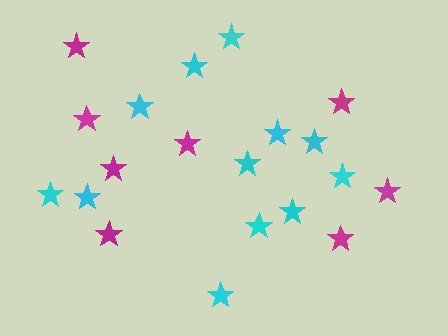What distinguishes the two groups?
There are 2 groups: one group of cyan stars (12) and one group of magenta stars (8).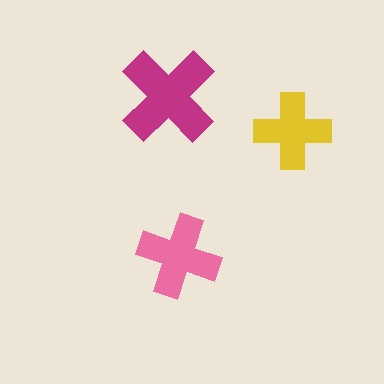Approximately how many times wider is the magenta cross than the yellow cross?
About 1.5 times wider.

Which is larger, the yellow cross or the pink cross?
The pink one.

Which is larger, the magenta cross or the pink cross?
The magenta one.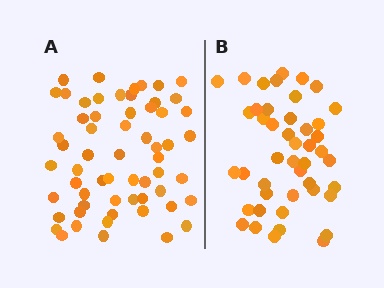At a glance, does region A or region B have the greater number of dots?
Region A (the left region) has more dots.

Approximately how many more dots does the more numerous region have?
Region A has approximately 15 more dots than region B.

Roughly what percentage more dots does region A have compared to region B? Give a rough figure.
About 35% more.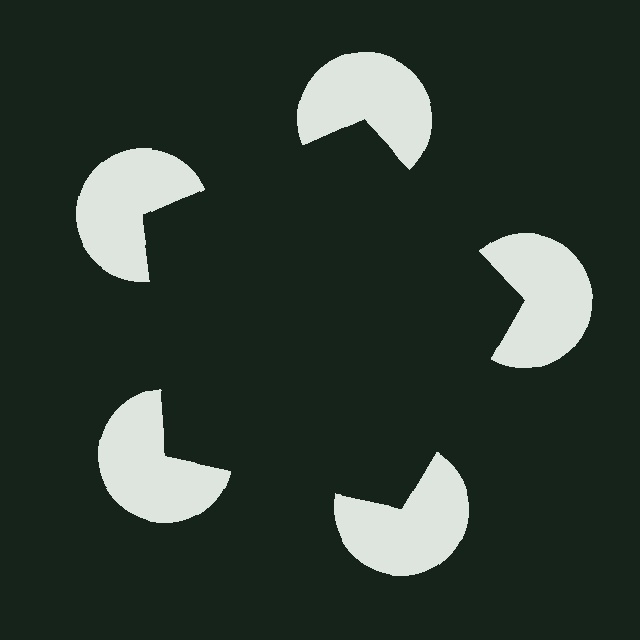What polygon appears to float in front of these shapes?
An illusory pentagon — its edges are inferred from the aligned wedge cuts in the pac-man discs, not physically drawn.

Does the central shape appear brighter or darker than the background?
It typically appears slightly darker than the background, even though no actual brightness change is drawn.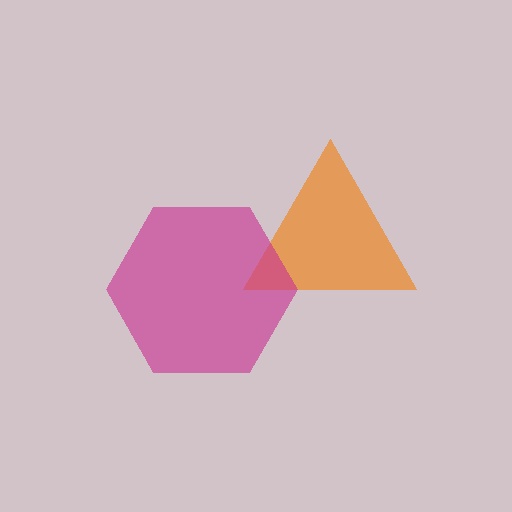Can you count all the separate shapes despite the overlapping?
Yes, there are 2 separate shapes.